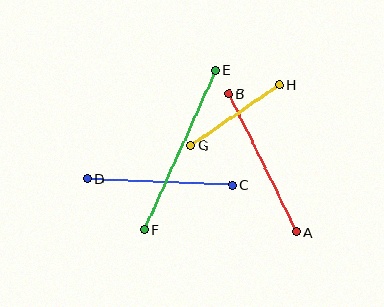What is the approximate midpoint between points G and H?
The midpoint is at approximately (235, 115) pixels.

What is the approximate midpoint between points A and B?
The midpoint is at approximately (262, 163) pixels.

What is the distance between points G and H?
The distance is approximately 107 pixels.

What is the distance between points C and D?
The distance is approximately 145 pixels.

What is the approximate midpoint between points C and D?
The midpoint is at approximately (160, 182) pixels.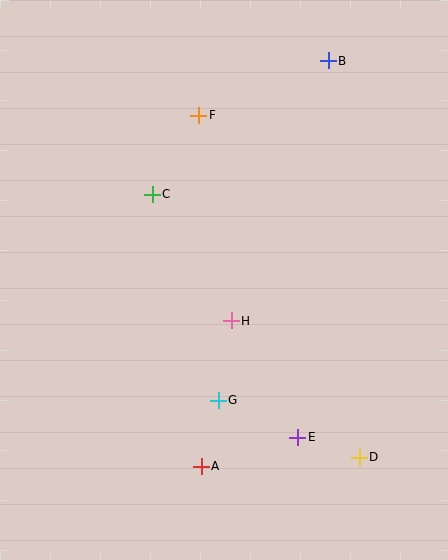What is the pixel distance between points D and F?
The distance between D and F is 378 pixels.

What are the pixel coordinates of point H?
Point H is at (231, 321).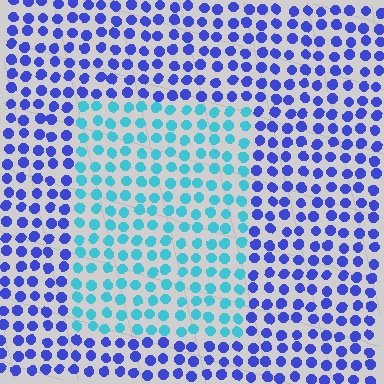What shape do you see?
I see a rectangle.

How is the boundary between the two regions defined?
The boundary is defined purely by a slight shift in hue (about 51 degrees). Spacing, size, and orientation are identical on both sides.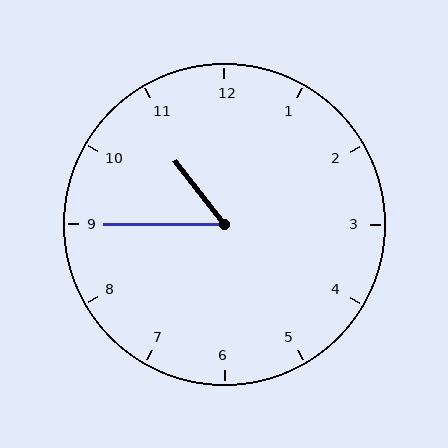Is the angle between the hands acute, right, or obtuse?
It is acute.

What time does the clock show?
10:45.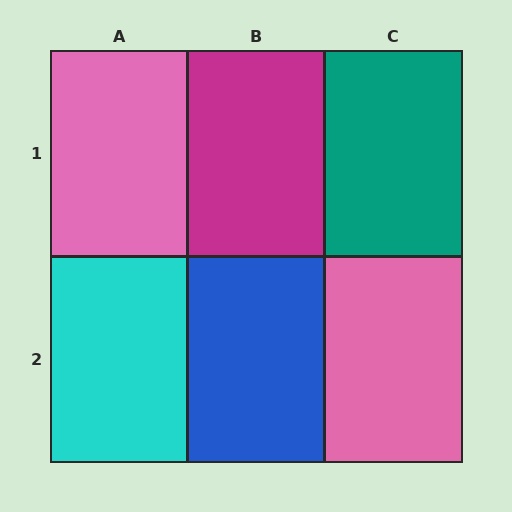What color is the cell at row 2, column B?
Blue.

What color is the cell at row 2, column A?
Cyan.